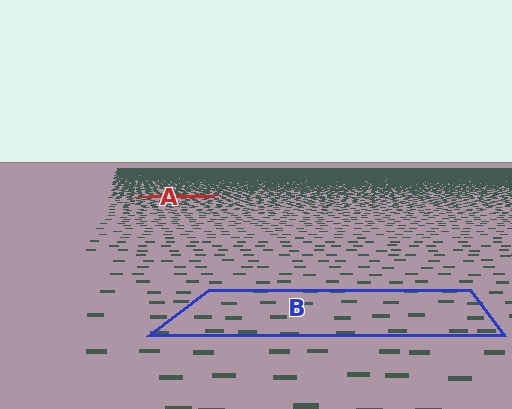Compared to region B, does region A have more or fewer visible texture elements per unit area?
Region A has more texture elements per unit area — they are packed more densely because it is farther away.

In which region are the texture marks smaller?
The texture marks are smaller in region A, because it is farther away.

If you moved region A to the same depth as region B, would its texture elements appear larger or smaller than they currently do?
They would appear larger. At a closer depth, the same texture elements are projected at a bigger on-screen size.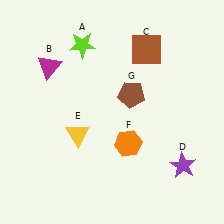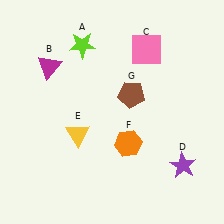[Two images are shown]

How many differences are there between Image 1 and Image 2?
There is 1 difference between the two images.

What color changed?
The square (C) changed from brown in Image 1 to pink in Image 2.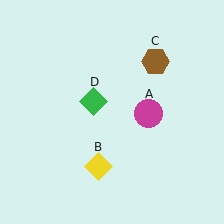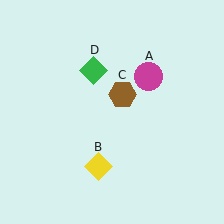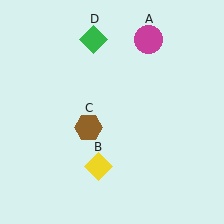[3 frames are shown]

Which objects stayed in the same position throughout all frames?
Yellow diamond (object B) remained stationary.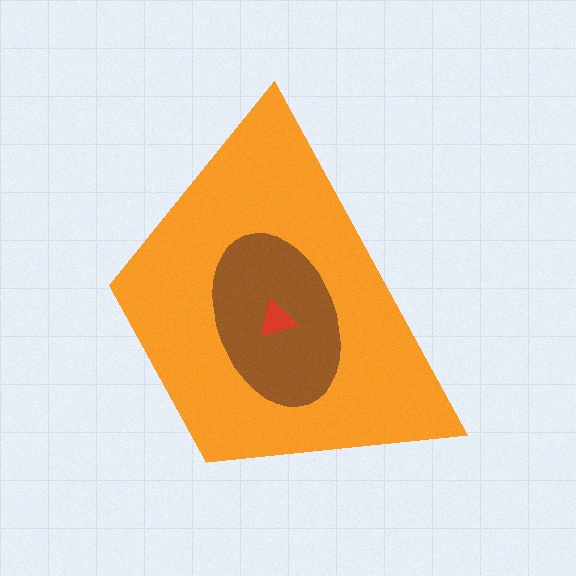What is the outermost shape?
The orange trapezoid.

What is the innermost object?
The red triangle.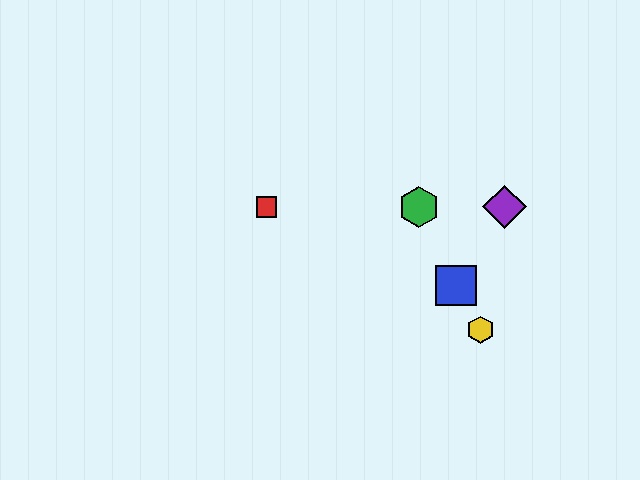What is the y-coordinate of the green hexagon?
The green hexagon is at y≈207.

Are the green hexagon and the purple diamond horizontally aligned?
Yes, both are at y≈207.